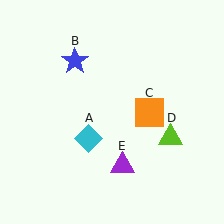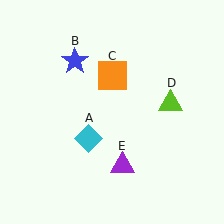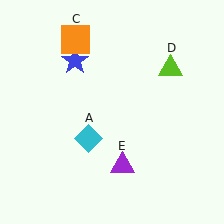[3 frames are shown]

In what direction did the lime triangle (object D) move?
The lime triangle (object D) moved up.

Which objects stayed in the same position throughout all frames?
Cyan diamond (object A) and blue star (object B) and purple triangle (object E) remained stationary.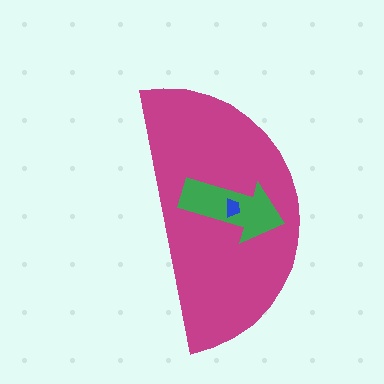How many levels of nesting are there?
3.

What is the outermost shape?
The magenta semicircle.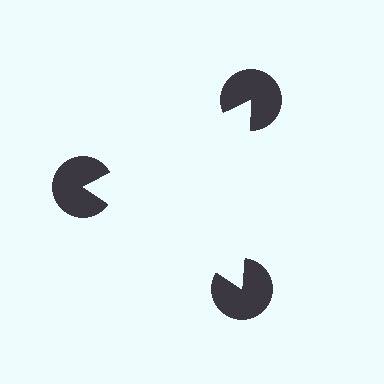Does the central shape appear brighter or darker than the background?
It typically appears slightly brighter than the background, even though no actual brightness change is drawn.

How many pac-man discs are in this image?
There are 3 — one at each vertex of the illusory triangle.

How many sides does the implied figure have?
3 sides.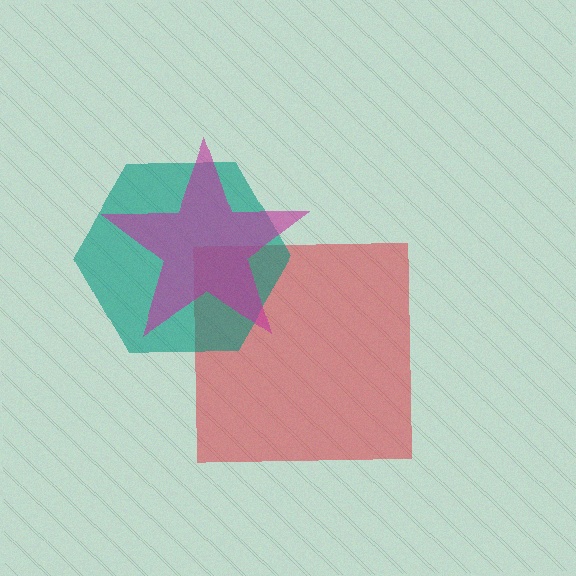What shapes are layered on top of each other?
The layered shapes are: a red square, a teal hexagon, a magenta star.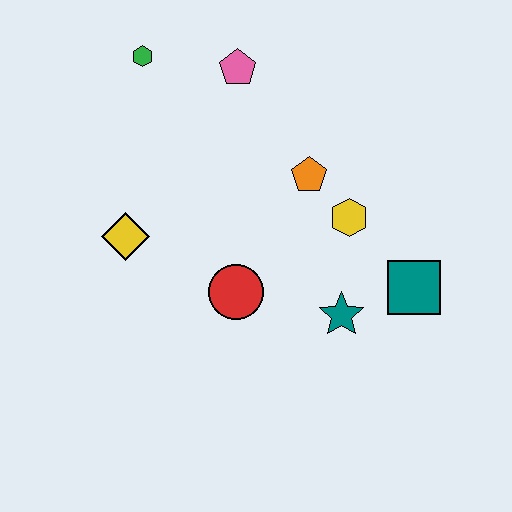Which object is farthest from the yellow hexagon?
The green hexagon is farthest from the yellow hexagon.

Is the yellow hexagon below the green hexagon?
Yes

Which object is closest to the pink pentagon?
The green hexagon is closest to the pink pentagon.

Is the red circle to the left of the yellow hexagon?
Yes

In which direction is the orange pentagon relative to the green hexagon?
The orange pentagon is to the right of the green hexagon.